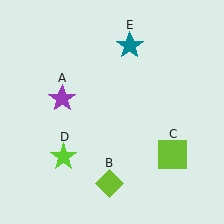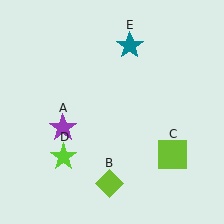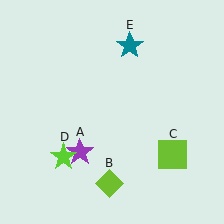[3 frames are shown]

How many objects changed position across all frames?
1 object changed position: purple star (object A).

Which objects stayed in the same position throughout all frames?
Lime diamond (object B) and lime square (object C) and lime star (object D) and teal star (object E) remained stationary.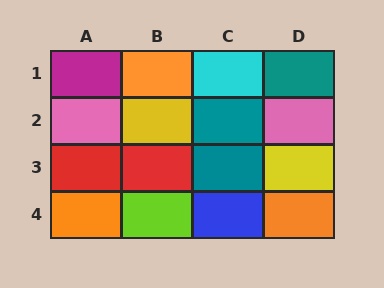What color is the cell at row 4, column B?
Lime.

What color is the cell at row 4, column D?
Orange.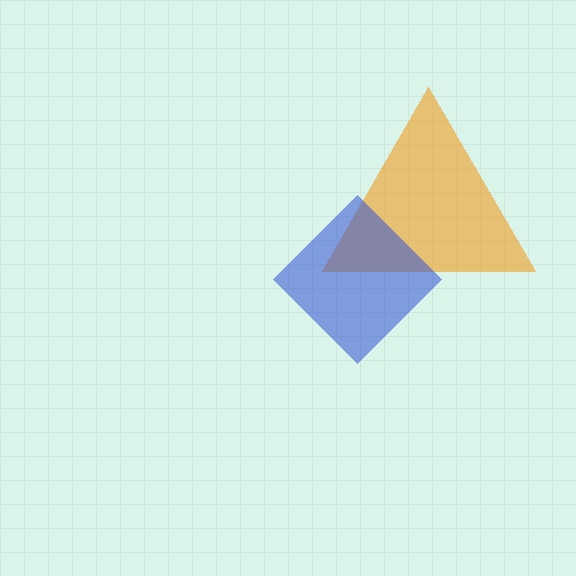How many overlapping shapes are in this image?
There are 2 overlapping shapes in the image.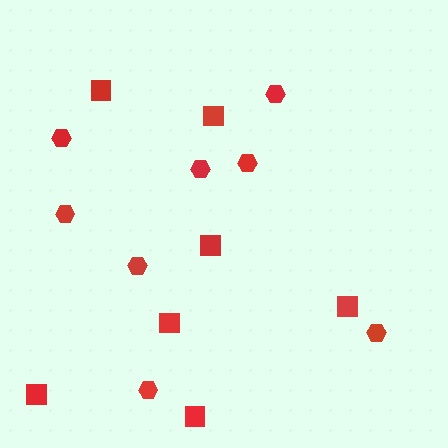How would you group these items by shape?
There are 2 groups: one group of squares (7) and one group of hexagons (8).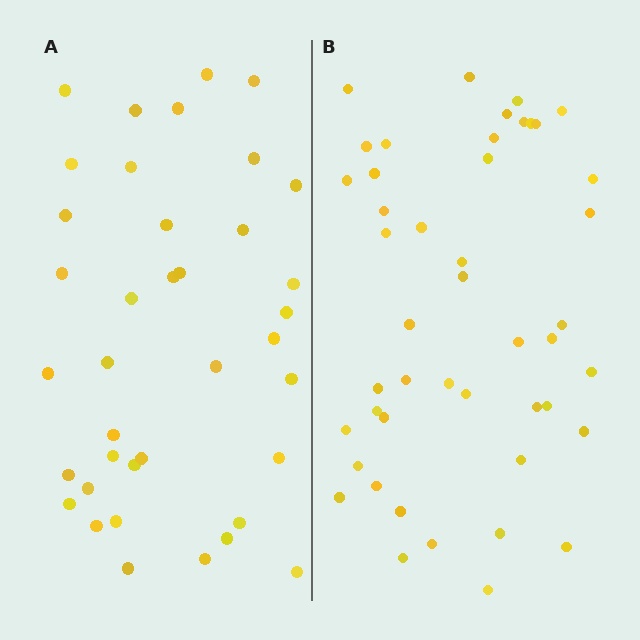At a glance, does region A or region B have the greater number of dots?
Region B (the right region) has more dots.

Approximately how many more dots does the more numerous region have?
Region B has roughly 8 or so more dots than region A.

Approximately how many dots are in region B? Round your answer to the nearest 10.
About 50 dots. (The exact count is 46, which rounds to 50.)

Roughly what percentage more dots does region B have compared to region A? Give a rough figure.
About 20% more.